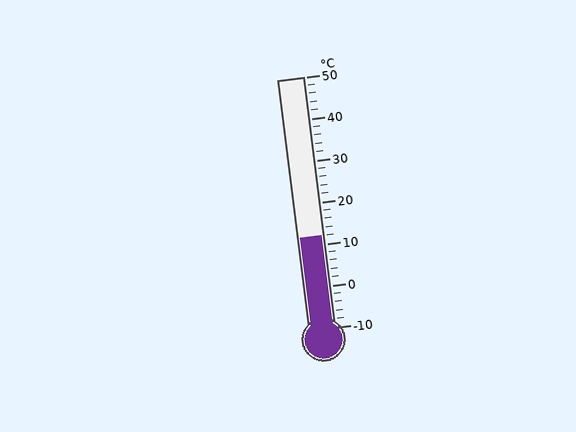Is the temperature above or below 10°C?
The temperature is above 10°C.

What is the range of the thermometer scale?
The thermometer scale ranges from -10°C to 50°C.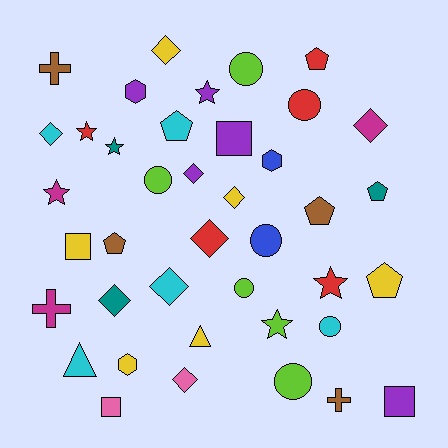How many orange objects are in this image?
There are no orange objects.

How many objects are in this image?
There are 40 objects.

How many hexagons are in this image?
There are 3 hexagons.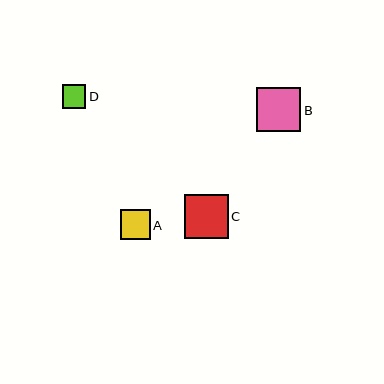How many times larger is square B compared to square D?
Square B is approximately 1.9 times the size of square D.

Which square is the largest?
Square B is the largest with a size of approximately 44 pixels.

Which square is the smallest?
Square D is the smallest with a size of approximately 23 pixels.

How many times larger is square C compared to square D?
Square C is approximately 1.9 times the size of square D.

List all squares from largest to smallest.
From largest to smallest: B, C, A, D.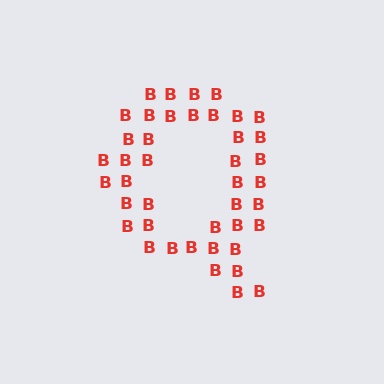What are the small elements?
The small elements are letter B's.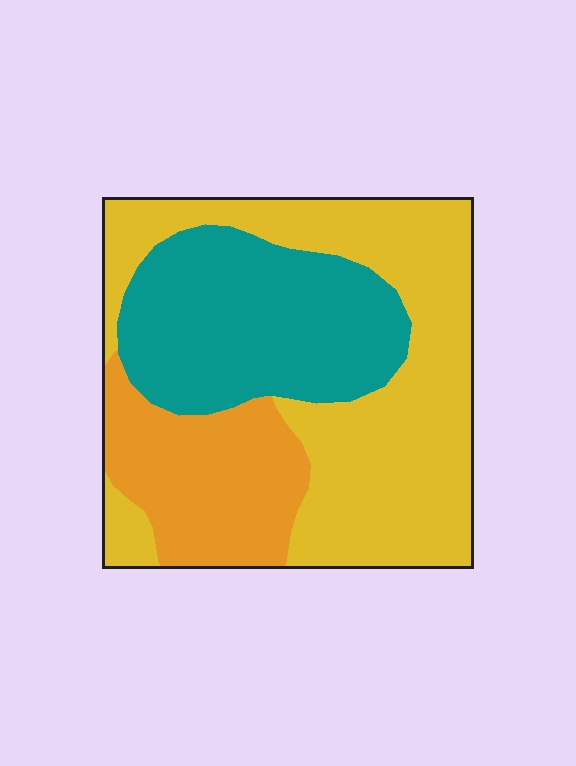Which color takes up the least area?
Orange, at roughly 20%.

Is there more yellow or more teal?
Yellow.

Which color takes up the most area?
Yellow, at roughly 50%.